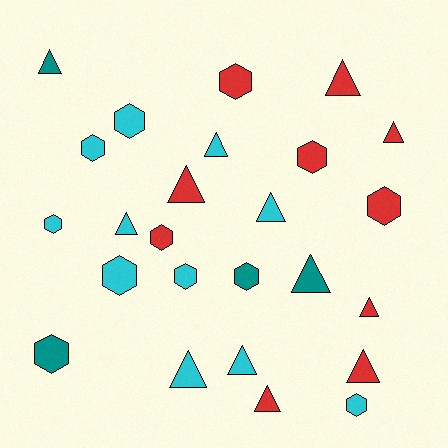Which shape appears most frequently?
Triangle, with 13 objects.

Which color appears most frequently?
Cyan, with 11 objects.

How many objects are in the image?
There are 25 objects.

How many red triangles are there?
There are 6 red triangles.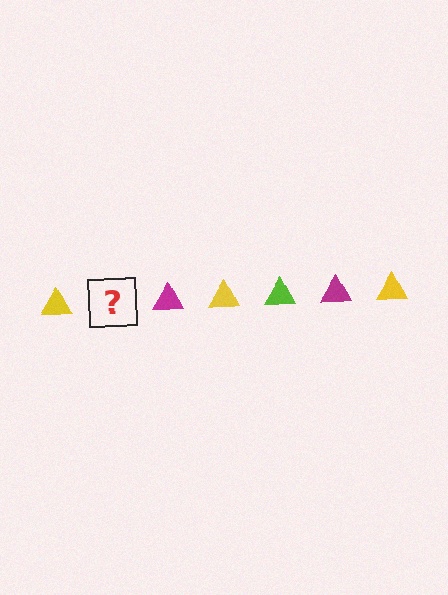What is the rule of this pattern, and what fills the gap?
The rule is that the pattern cycles through yellow, lime, magenta triangles. The gap should be filled with a lime triangle.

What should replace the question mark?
The question mark should be replaced with a lime triangle.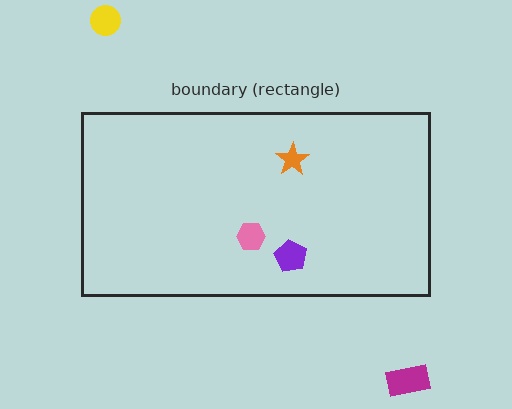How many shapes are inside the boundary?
3 inside, 2 outside.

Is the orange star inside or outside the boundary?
Inside.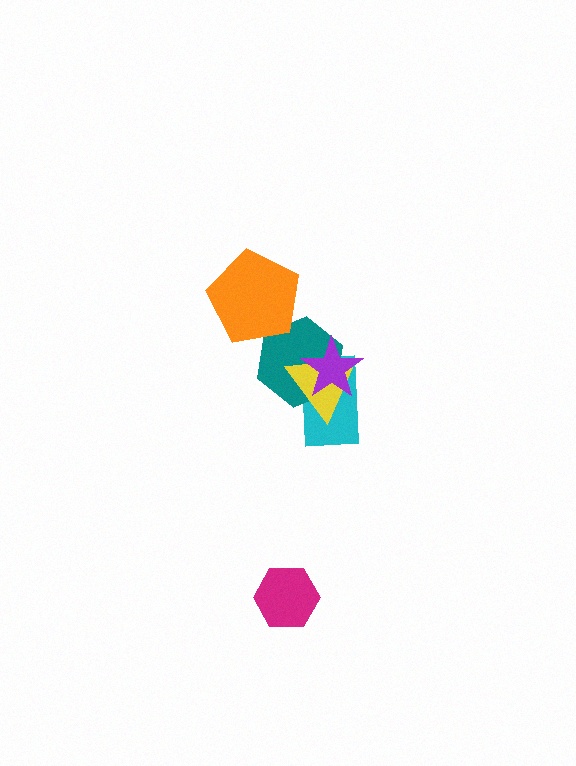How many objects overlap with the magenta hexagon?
0 objects overlap with the magenta hexagon.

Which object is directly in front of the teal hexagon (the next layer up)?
The yellow triangle is directly in front of the teal hexagon.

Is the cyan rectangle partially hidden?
Yes, it is partially covered by another shape.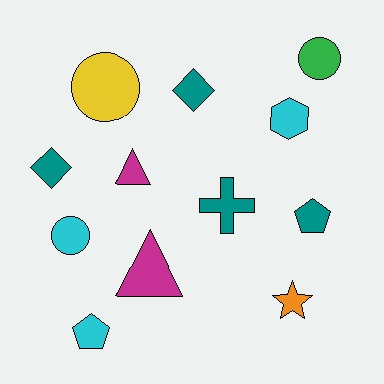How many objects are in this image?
There are 12 objects.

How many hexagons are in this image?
There is 1 hexagon.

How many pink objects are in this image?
There are no pink objects.